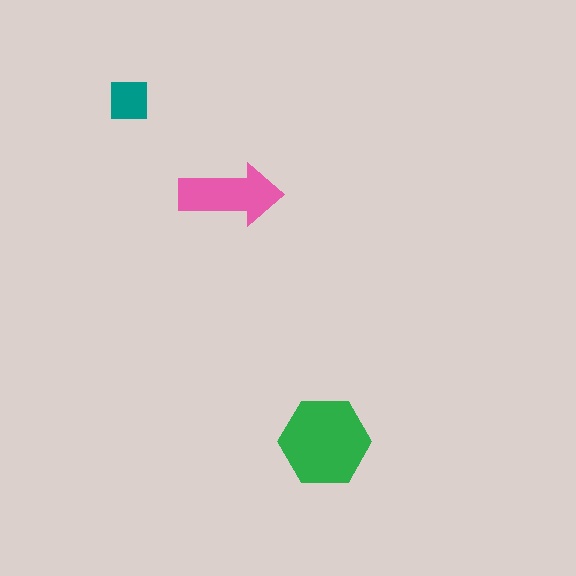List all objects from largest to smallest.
The green hexagon, the pink arrow, the teal square.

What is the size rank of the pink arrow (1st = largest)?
2nd.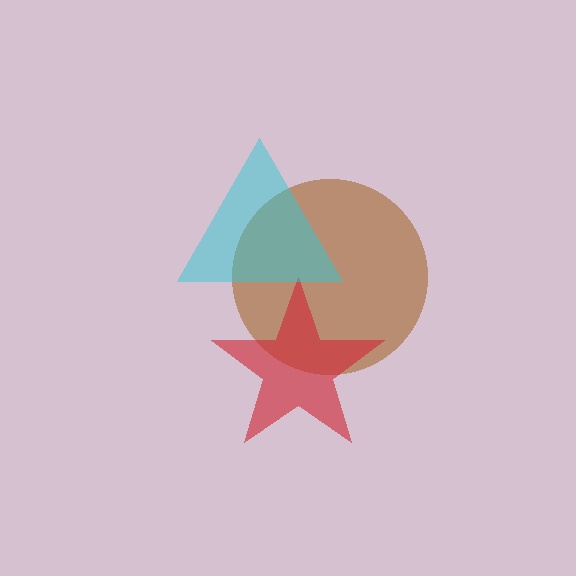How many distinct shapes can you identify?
There are 3 distinct shapes: a brown circle, a red star, a cyan triangle.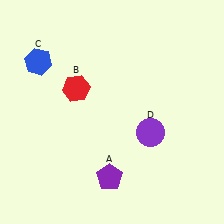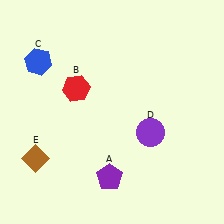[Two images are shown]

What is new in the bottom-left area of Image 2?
A brown diamond (E) was added in the bottom-left area of Image 2.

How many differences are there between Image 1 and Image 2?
There is 1 difference between the two images.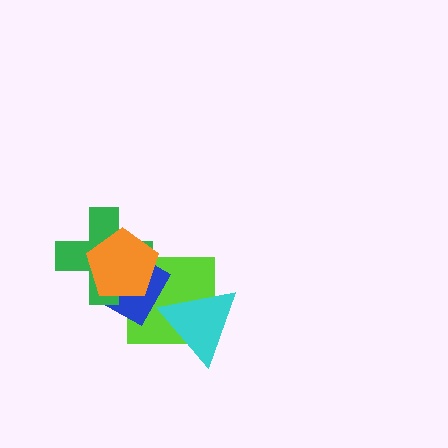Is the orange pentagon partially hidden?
No, no other shape covers it.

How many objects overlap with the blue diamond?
4 objects overlap with the blue diamond.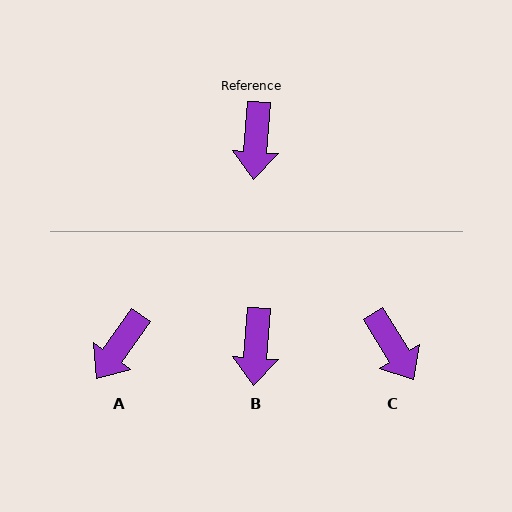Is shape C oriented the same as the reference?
No, it is off by about 36 degrees.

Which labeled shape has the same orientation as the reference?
B.